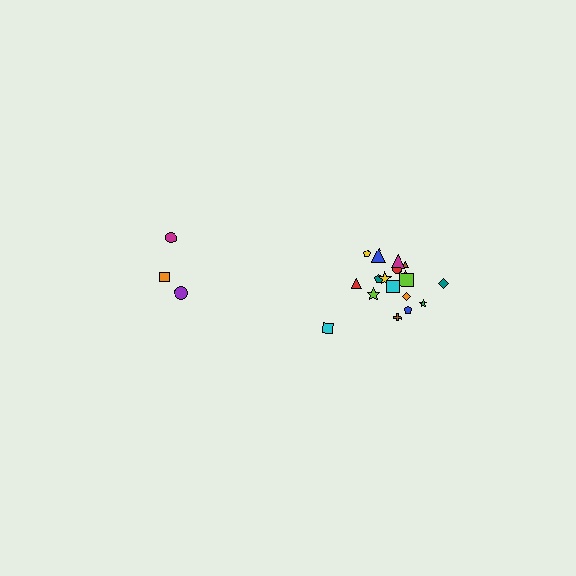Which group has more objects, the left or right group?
The right group.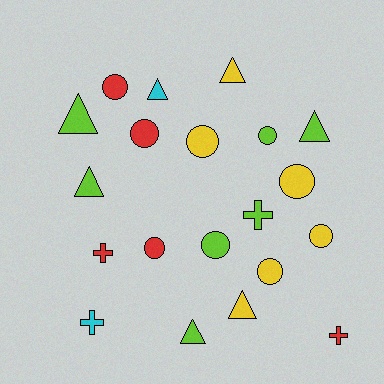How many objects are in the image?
There are 20 objects.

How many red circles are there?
There are 3 red circles.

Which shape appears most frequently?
Circle, with 9 objects.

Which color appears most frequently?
Lime, with 7 objects.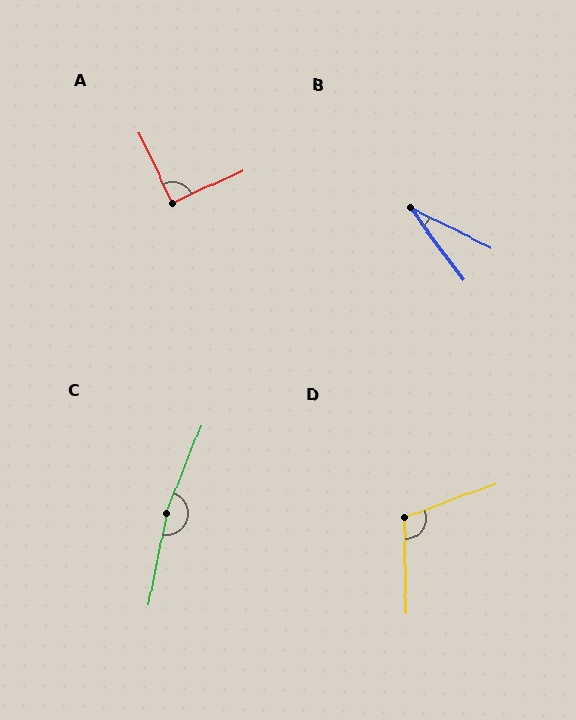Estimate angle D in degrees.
Approximately 110 degrees.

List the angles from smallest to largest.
B (27°), A (91°), D (110°), C (169°).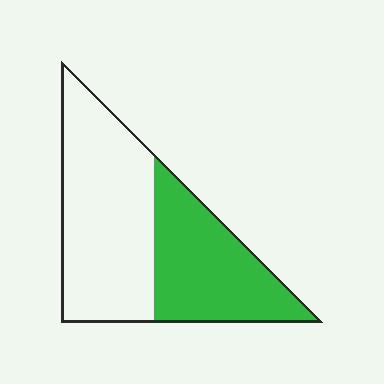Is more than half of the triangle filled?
No.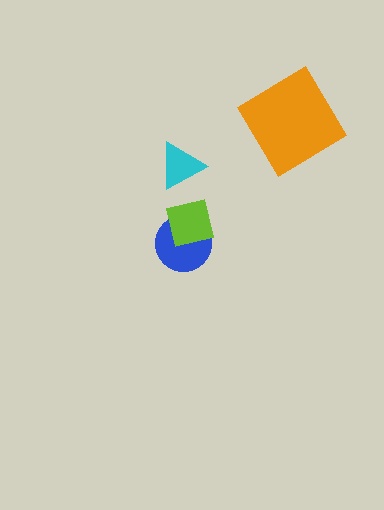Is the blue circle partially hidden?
Yes, it is partially covered by another shape.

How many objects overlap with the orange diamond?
0 objects overlap with the orange diamond.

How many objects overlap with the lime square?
1 object overlaps with the lime square.